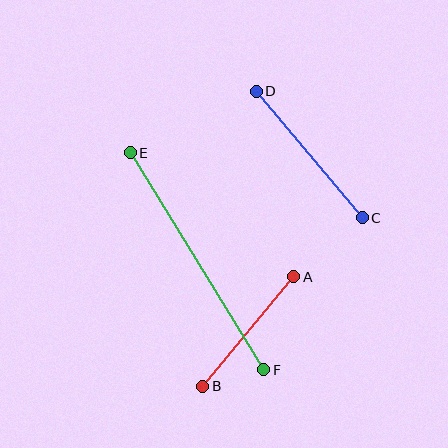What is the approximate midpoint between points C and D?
The midpoint is at approximately (309, 154) pixels.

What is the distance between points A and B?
The distance is approximately 142 pixels.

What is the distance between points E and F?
The distance is approximately 255 pixels.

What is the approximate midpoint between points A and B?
The midpoint is at approximately (248, 331) pixels.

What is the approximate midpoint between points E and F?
The midpoint is at approximately (197, 261) pixels.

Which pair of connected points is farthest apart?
Points E and F are farthest apart.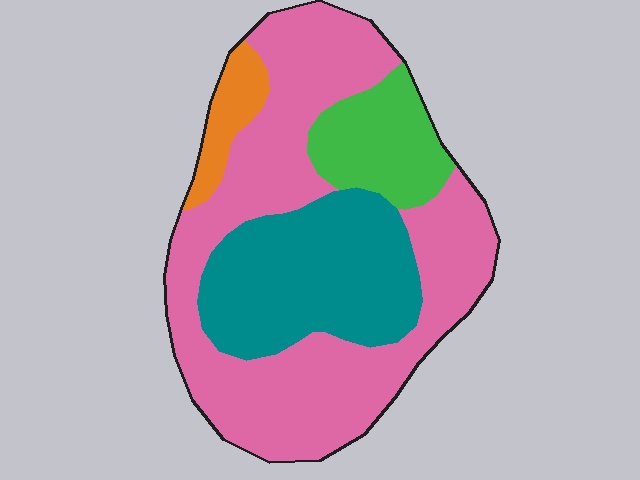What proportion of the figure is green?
Green covers roughly 15% of the figure.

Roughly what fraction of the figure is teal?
Teal covers about 25% of the figure.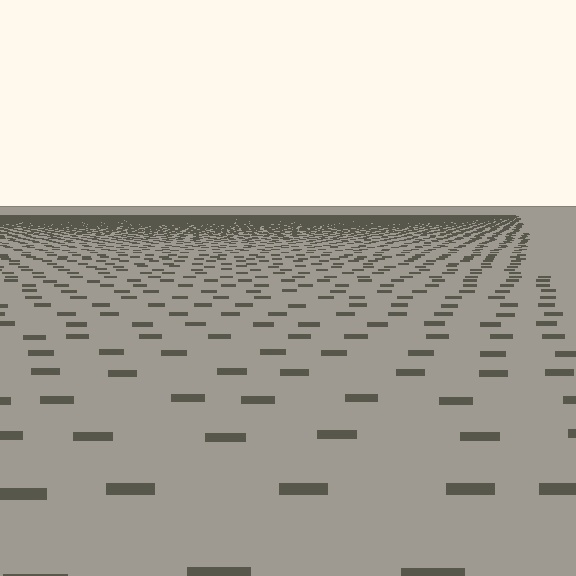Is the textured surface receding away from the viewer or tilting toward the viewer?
The surface is receding away from the viewer. Texture elements get smaller and denser toward the top.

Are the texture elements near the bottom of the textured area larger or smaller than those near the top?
Larger. Near the bottom, elements are closer to the viewer and appear at a bigger on-screen size.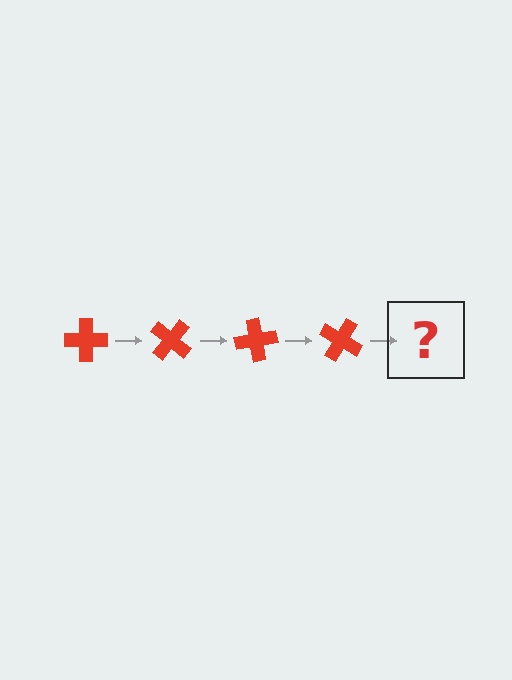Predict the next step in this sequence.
The next step is a red cross rotated 160 degrees.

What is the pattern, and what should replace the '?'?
The pattern is that the cross rotates 40 degrees each step. The '?' should be a red cross rotated 160 degrees.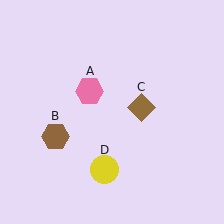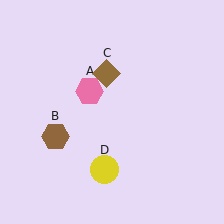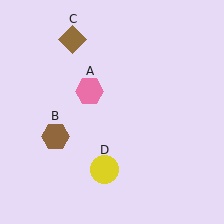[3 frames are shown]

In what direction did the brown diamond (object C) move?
The brown diamond (object C) moved up and to the left.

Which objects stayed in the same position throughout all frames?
Pink hexagon (object A) and brown hexagon (object B) and yellow circle (object D) remained stationary.